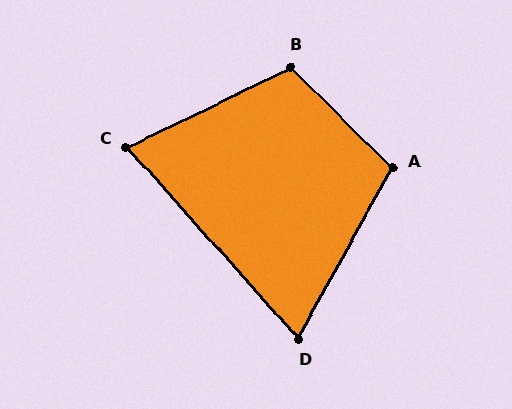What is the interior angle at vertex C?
Approximately 74 degrees (acute).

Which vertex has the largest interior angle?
B, at approximately 109 degrees.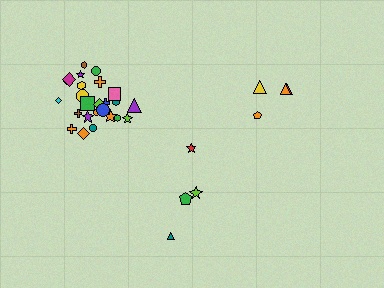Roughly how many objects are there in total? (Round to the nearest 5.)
Roughly 35 objects in total.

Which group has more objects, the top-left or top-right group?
The top-left group.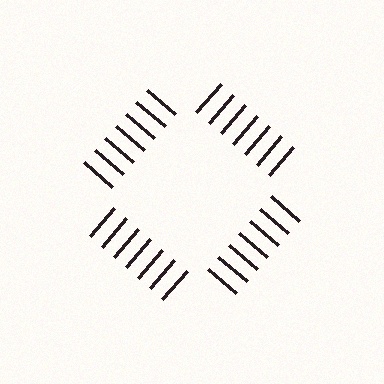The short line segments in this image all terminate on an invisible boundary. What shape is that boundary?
An illusory square — the line segments terminate on its edges but no continuous stroke is drawn.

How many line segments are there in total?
28 — 7 along each of the 4 edges.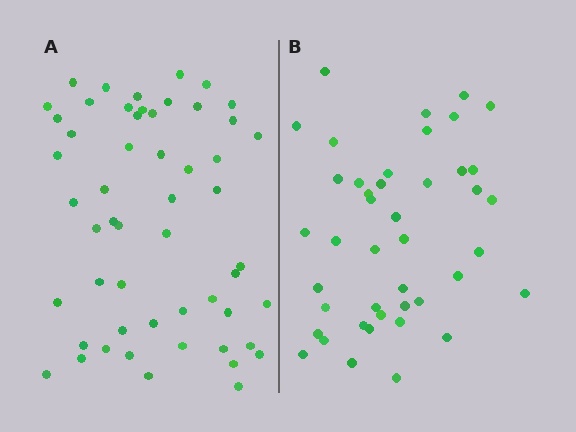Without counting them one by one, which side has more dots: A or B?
Region A (the left region) has more dots.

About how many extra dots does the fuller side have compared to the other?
Region A has roughly 12 or so more dots than region B.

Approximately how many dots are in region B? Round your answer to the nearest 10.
About 40 dots. (The exact count is 43, which rounds to 40.)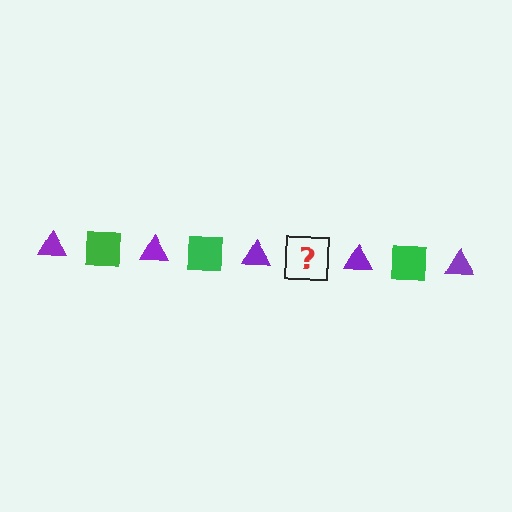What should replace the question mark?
The question mark should be replaced with a green square.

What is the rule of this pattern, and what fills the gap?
The rule is that the pattern alternates between purple triangle and green square. The gap should be filled with a green square.